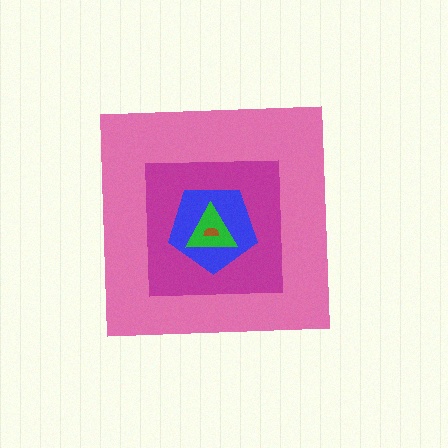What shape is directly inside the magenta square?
The blue pentagon.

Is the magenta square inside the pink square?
Yes.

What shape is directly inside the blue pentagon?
The green triangle.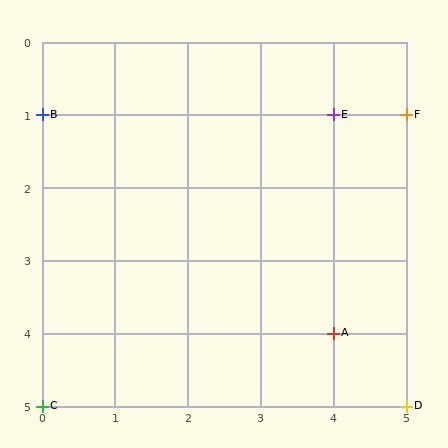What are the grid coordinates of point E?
Point E is at grid coordinates (4, 1).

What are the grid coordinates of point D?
Point D is at grid coordinates (5, 5).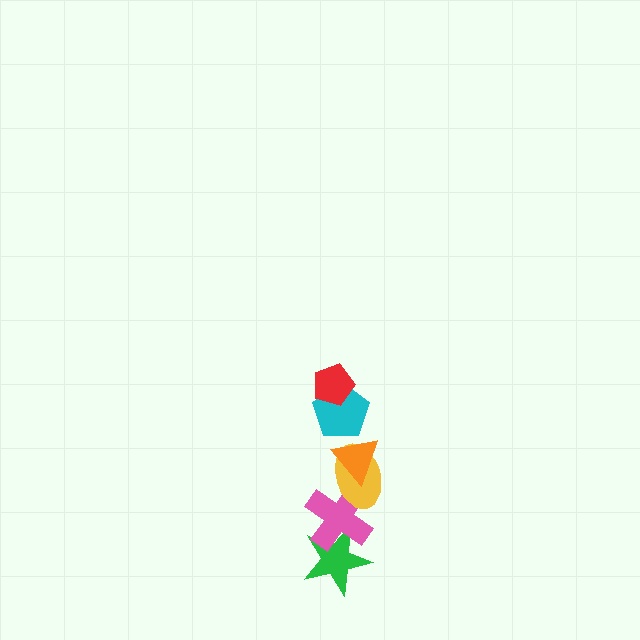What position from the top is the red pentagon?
The red pentagon is 1st from the top.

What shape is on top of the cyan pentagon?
The red pentagon is on top of the cyan pentagon.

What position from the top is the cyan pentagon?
The cyan pentagon is 2nd from the top.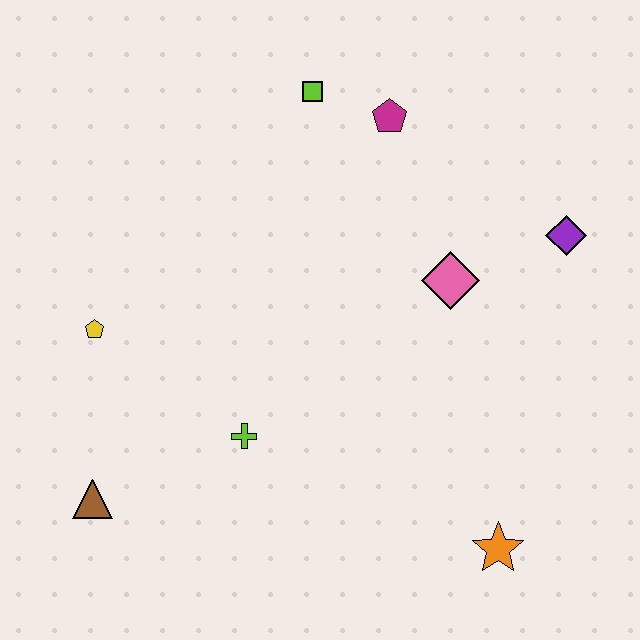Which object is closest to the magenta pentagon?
The lime square is closest to the magenta pentagon.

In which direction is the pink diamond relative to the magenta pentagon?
The pink diamond is below the magenta pentagon.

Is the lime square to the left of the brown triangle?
No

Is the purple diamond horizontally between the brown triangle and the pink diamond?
No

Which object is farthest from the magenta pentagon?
The brown triangle is farthest from the magenta pentagon.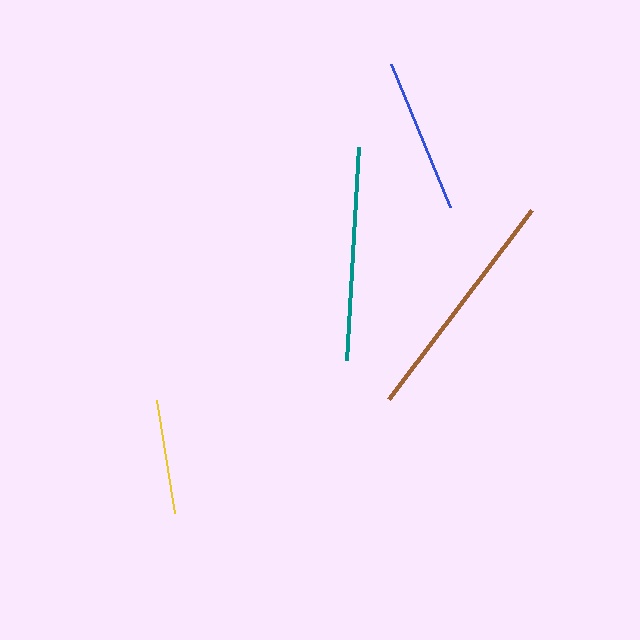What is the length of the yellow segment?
The yellow segment is approximately 114 pixels long.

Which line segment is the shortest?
The yellow line is the shortest at approximately 114 pixels.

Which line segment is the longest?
The brown line is the longest at approximately 237 pixels.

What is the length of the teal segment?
The teal segment is approximately 213 pixels long.